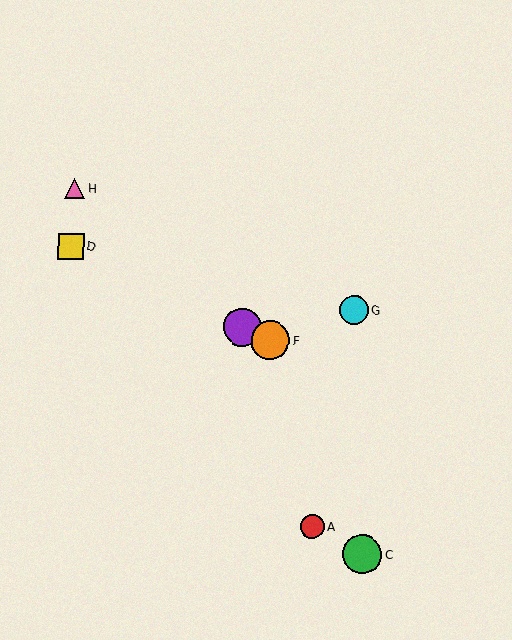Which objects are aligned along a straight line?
Objects B, D, E, F are aligned along a straight line.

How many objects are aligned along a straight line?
4 objects (B, D, E, F) are aligned along a straight line.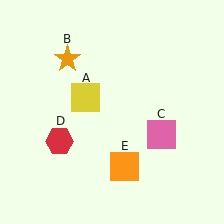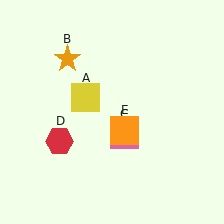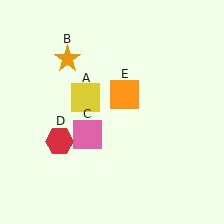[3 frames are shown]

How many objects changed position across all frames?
2 objects changed position: pink square (object C), orange square (object E).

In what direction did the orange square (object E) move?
The orange square (object E) moved up.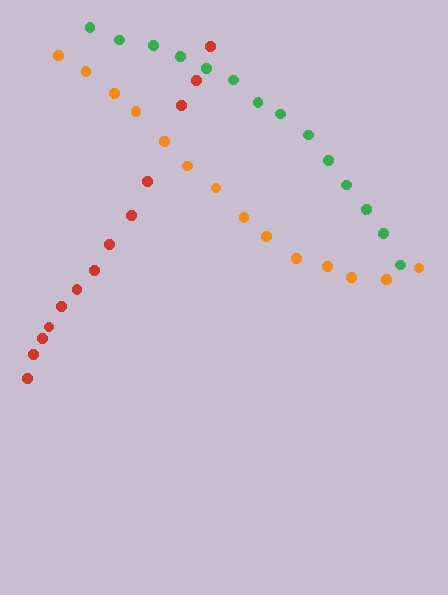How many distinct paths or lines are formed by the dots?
There are 3 distinct paths.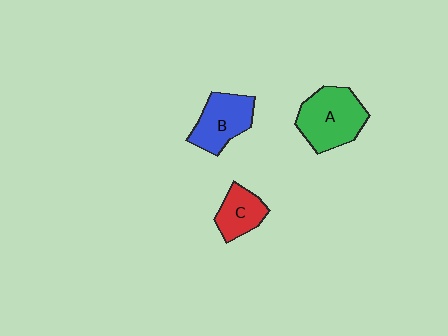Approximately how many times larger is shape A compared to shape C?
Approximately 1.7 times.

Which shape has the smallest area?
Shape C (red).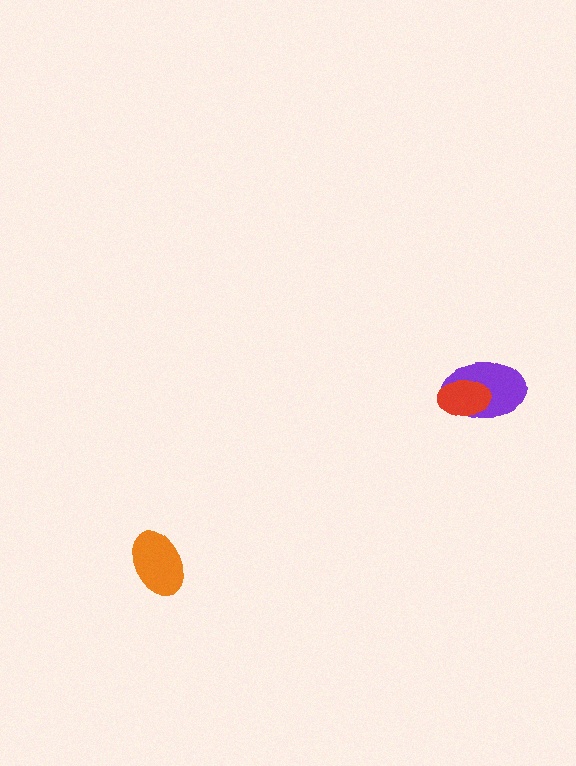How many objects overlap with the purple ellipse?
1 object overlaps with the purple ellipse.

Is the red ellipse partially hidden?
No, no other shape covers it.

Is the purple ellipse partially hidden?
Yes, it is partially covered by another shape.